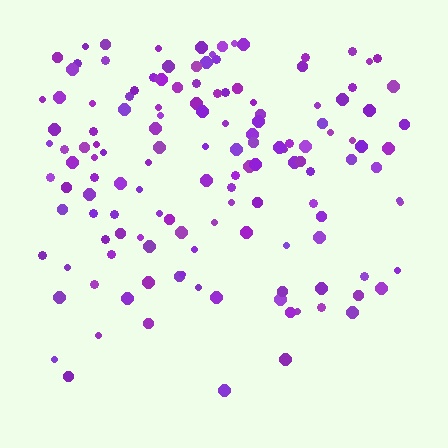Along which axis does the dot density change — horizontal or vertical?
Vertical.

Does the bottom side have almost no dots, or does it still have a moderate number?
Still a moderate number, just noticeably fewer than the top.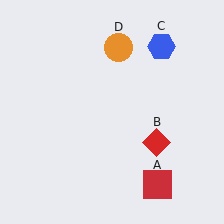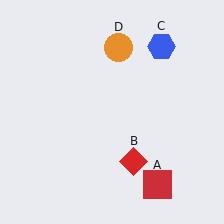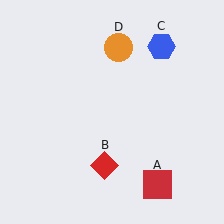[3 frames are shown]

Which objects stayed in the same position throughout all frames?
Red square (object A) and blue hexagon (object C) and orange circle (object D) remained stationary.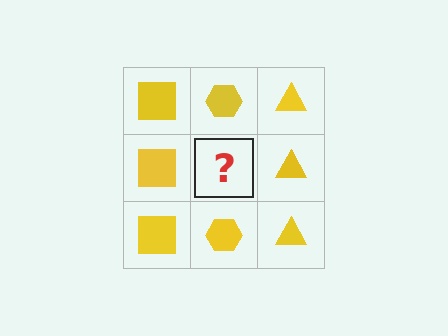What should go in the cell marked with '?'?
The missing cell should contain a yellow hexagon.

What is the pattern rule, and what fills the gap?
The rule is that each column has a consistent shape. The gap should be filled with a yellow hexagon.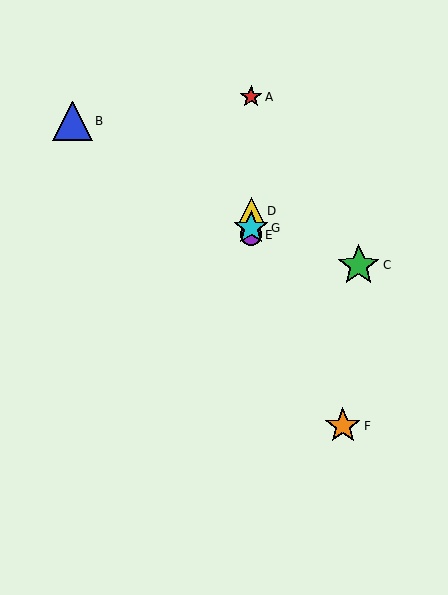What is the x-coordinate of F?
Object F is at x≈343.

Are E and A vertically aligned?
Yes, both are at x≈251.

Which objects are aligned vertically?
Objects A, D, E, G are aligned vertically.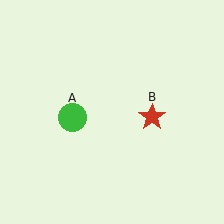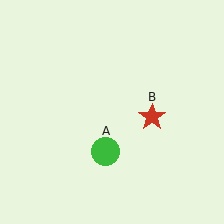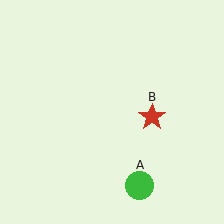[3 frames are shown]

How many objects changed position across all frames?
1 object changed position: green circle (object A).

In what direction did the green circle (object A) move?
The green circle (object A) moved down and to the right.